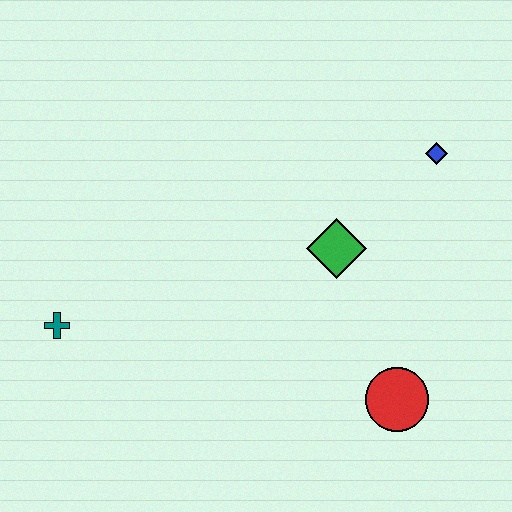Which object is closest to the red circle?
The green diamond is closest to the red circle.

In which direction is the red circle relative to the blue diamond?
The red circle is below the blue diamond.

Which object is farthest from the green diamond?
The teal cross is farthest from the green diamond.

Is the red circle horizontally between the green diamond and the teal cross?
No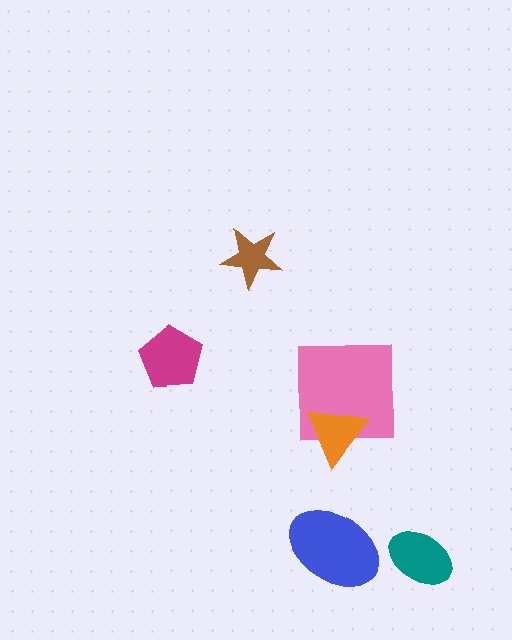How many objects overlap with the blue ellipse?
0 objects overlap with the blue ellipse.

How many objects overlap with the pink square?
1 object overlaps with the pink square.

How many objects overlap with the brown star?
0 objects overlap with the brown star.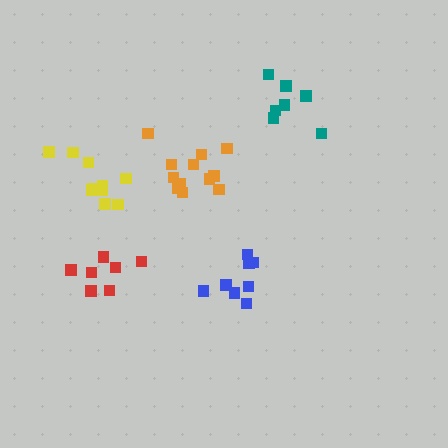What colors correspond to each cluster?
The clusters are colored: orange, yellow, blue, teal, red.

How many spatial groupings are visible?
There are 5 spatial groupings.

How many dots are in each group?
Group 1: 12 dots, Group 2: 10 dots, Group 3: 8 dots, Group 4: 7 dots, Group 5: 7 dots (44 total).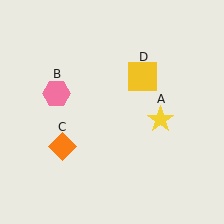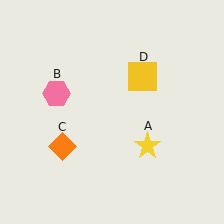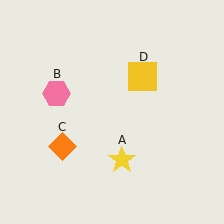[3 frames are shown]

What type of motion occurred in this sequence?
The yellow star (object A) rotated clockwise around the center of the scene.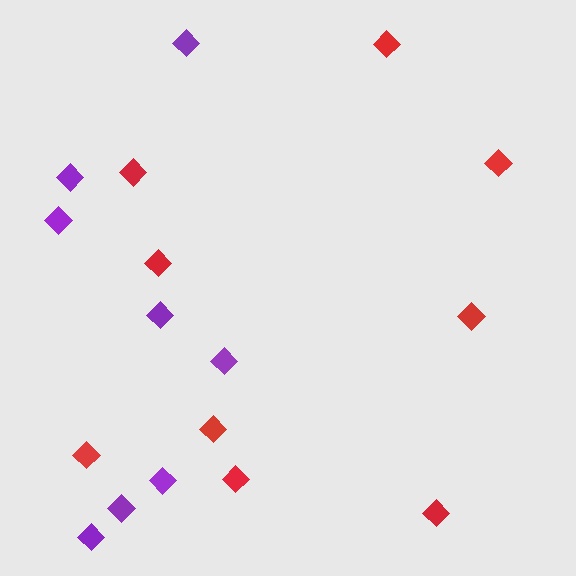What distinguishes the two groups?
There are 2 groups: one group of red diamonds (9) and one group of purple diamonds (8).